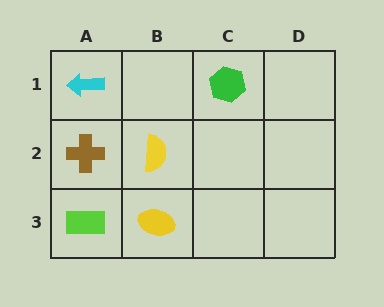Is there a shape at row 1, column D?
No, that cell is empty.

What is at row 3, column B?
A yellow ellipse.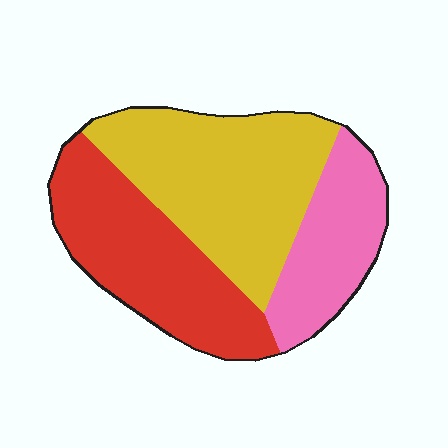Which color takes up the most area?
Yellow, at roughly 45%.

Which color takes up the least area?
Pink, at roughly 25%.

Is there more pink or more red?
Red.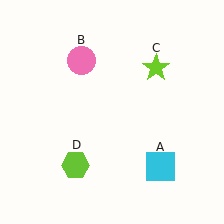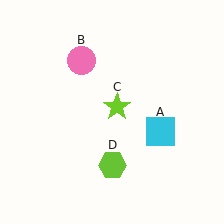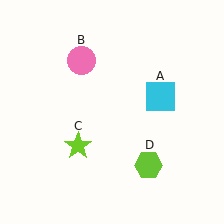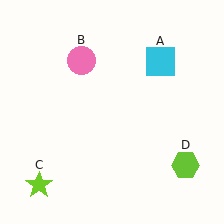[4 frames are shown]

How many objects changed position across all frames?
3 objects changed position: cyan square (object A), lime star (object C), lime hexagon (object D).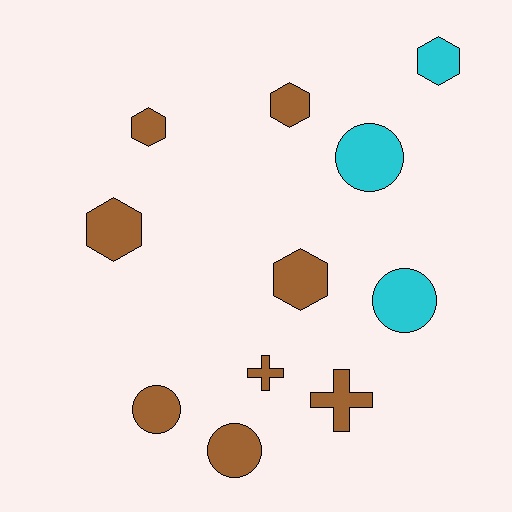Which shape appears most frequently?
Hexagon, with 5 objects.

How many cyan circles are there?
There are 2 cyan circles.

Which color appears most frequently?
Brown, with 8 objects.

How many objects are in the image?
There are 11 objects.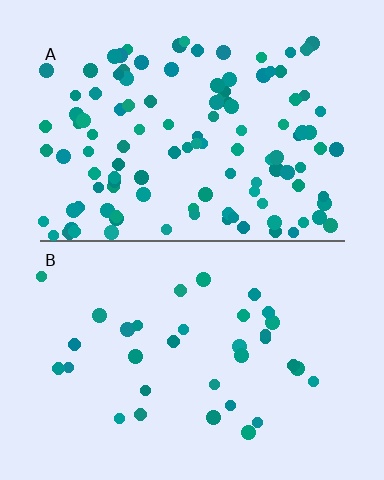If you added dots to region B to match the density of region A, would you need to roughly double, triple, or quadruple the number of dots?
Approximately triple.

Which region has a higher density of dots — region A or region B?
A (the top).